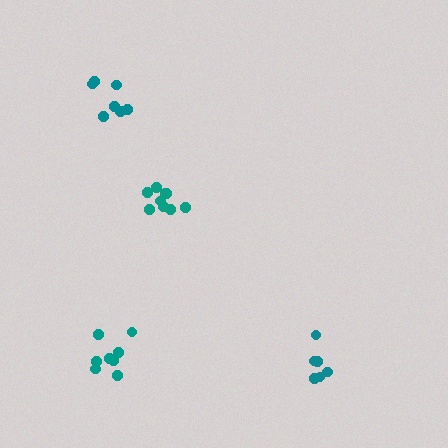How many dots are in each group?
Group 1: 8 dots, Group 2: 7 dots, Group 3: 6 dots, Group 4: 9 dots (30 total).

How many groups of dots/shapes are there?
There are 4 groups.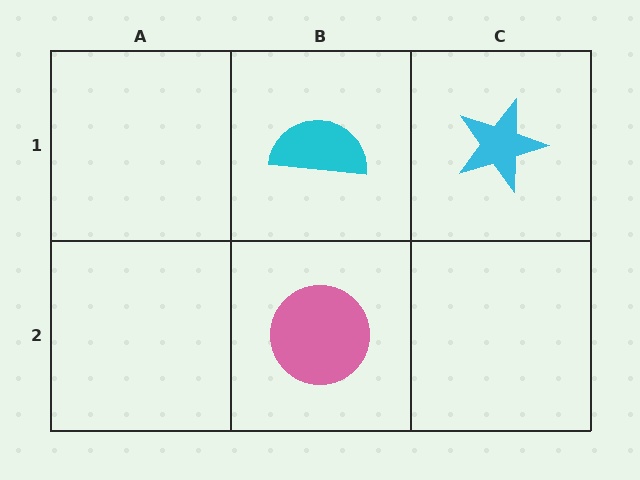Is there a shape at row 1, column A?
No, that cell is empty.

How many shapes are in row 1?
2 shapes.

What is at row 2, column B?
A pink circle.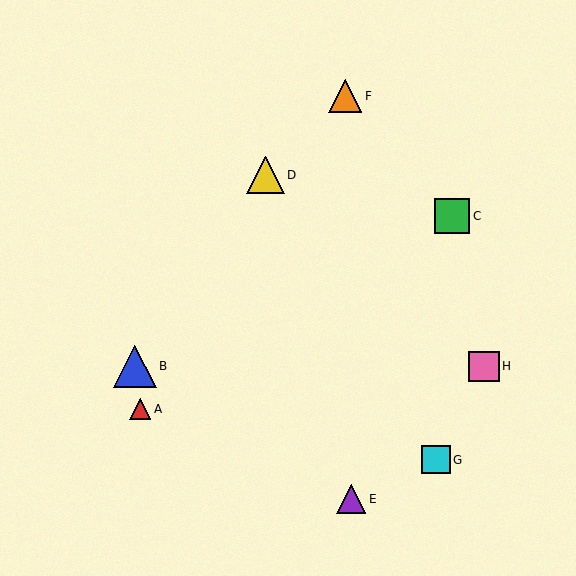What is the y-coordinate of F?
Object F is at y≈96.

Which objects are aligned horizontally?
Objects B, H are aligned horizontally.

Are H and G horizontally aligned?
No, H is at y≈366 and G is at y≈460.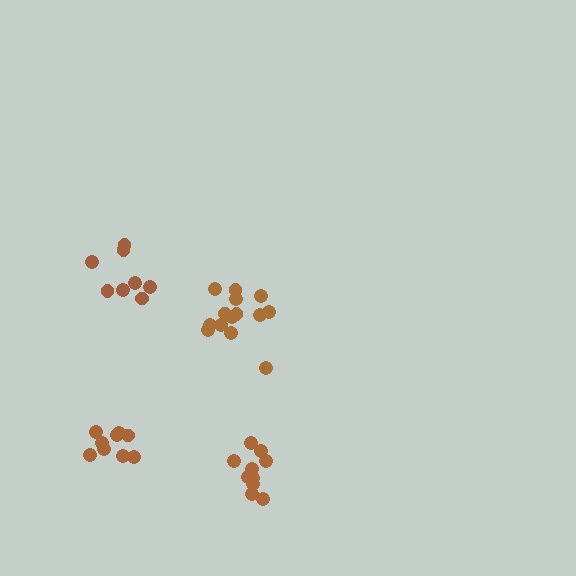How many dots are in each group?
Group 1: 10 dots, Group 2: 14 dots, Group 3: 9 dots, Group 4: 8 dots (41 total).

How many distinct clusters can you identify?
There are 4 distinct clusters.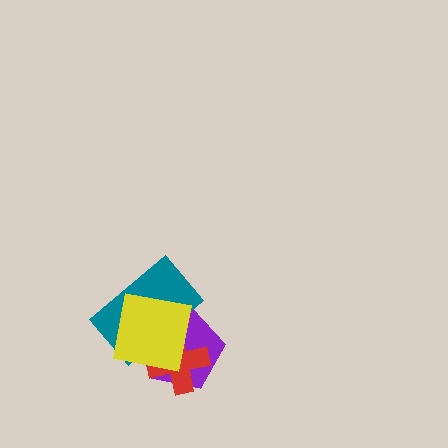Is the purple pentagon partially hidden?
Yes, it is partially covered by another shape.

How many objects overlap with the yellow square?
3 objects overlap with the yellow square.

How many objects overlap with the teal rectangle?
3 objects overlap with the teal rectangle.